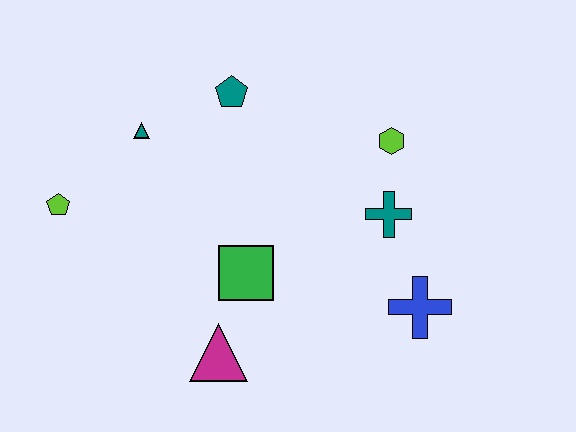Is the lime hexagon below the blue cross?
No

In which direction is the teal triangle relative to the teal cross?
The teal triangle is to the left of the teal cross.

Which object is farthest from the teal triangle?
The blue cross is farthest from the teal triangle.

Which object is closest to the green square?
The magenta triangle is closest to the green square.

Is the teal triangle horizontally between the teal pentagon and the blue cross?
No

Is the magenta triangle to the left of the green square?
Yes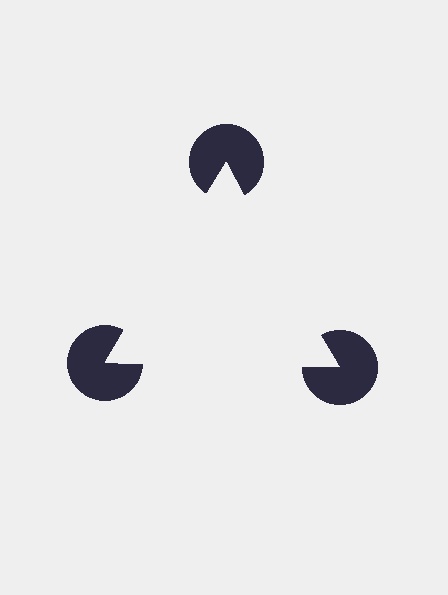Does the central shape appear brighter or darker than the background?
It typically appears slightly brighter than the background, even though no actual brightness change is drawn.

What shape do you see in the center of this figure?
An illusory triangle — its edges are inferred from the aligned wedge cuts in the pac-man discs, not physically drawn.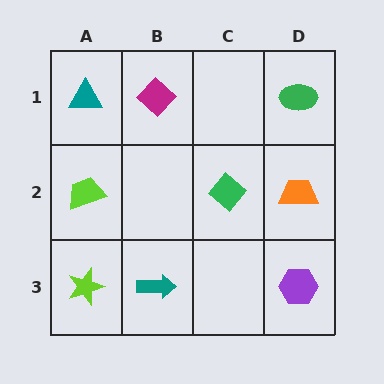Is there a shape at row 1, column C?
No, that cell is empty.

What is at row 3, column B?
A teal arrow.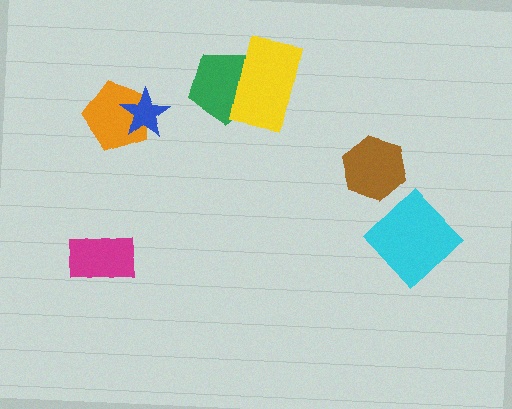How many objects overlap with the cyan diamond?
0 objects overlap with the cyan diamond.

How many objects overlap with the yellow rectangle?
1 object overlaps with the yellow rectangle.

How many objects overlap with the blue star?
1 object overlaps with the blue star.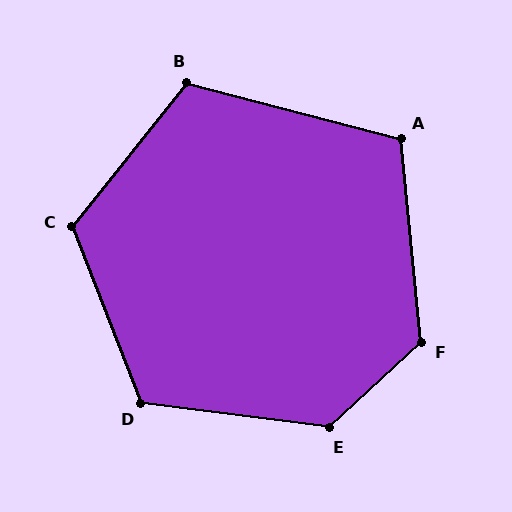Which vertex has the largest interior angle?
E, at approximately 130 degrees.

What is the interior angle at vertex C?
Approximately 120 degrees (obtuse).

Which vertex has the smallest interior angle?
A, at approximately 110 degrees.